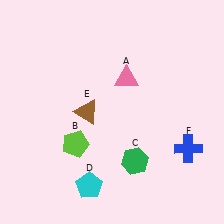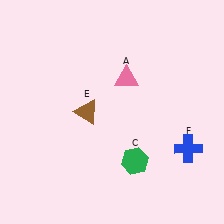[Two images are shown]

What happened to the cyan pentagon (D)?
The cyan pentagon (D) was removed in Image 2. It was in the bottom-left area of Image 1.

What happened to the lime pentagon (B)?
The lime pentagon (B) was removed in Image 2. It was in the bottom-left area of Image 1.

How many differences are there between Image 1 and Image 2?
There are 2 differences between the two images.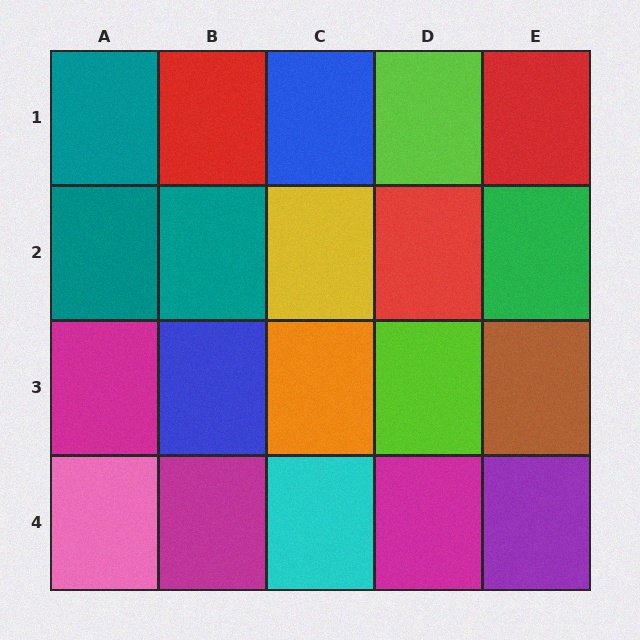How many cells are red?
3 cells are red.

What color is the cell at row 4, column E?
Purple.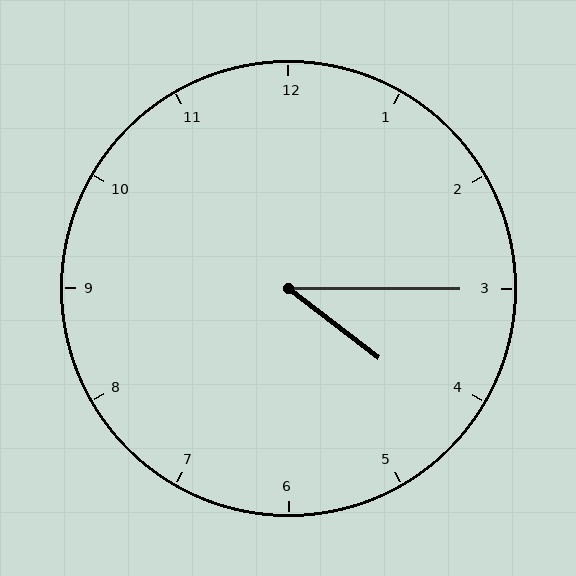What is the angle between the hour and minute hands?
Approximately 38 degrees.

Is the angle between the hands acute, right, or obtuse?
It is acute.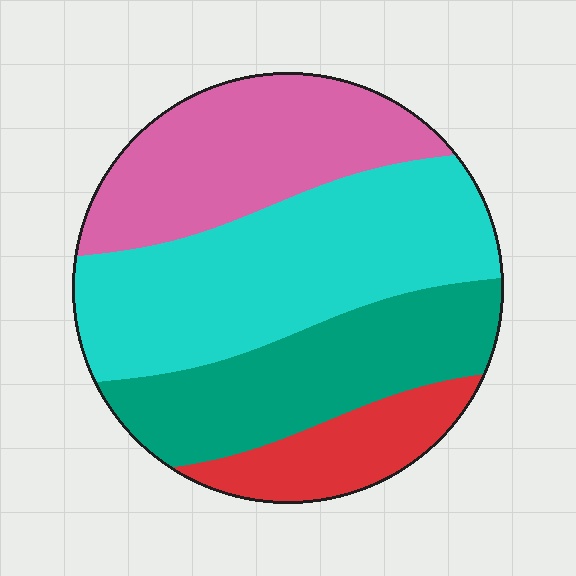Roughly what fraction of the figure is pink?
Pink takes up about one quarter (1/4) of the figure.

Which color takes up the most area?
Cyan, at roughly 35%.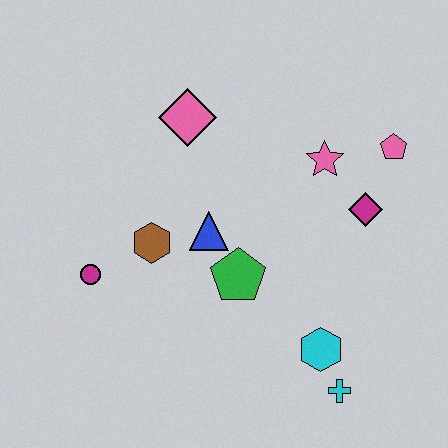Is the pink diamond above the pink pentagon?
Yes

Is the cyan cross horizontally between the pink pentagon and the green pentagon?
Yes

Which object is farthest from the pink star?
The magenta circle is farthest from the pink star.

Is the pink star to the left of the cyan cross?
Yes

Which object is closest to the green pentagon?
The blue triangle is closest to the green pentagon.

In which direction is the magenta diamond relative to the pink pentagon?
The magenta diamond is below the pink pentagon.